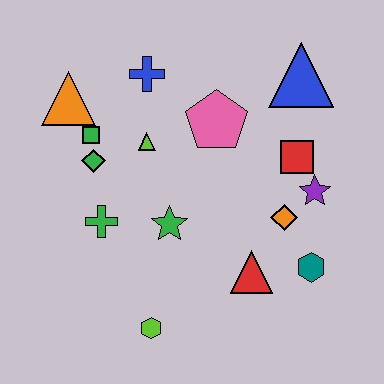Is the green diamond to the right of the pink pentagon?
No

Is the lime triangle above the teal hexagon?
Yes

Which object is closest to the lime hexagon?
The green star is closest to the lime hexagon.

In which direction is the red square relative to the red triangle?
The red square is above the red triangle.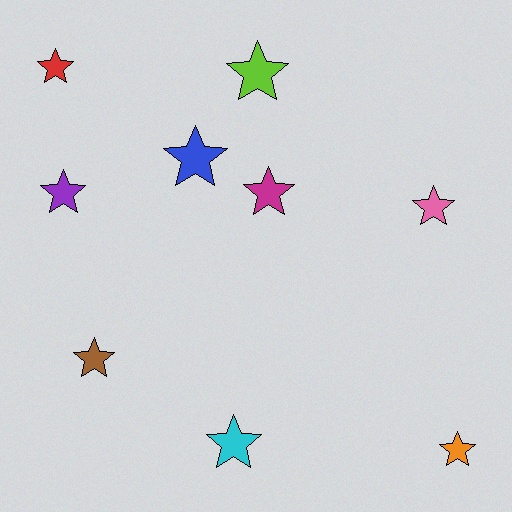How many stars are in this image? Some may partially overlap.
There are 9 stars.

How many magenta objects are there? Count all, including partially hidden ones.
There is 1 magenta object.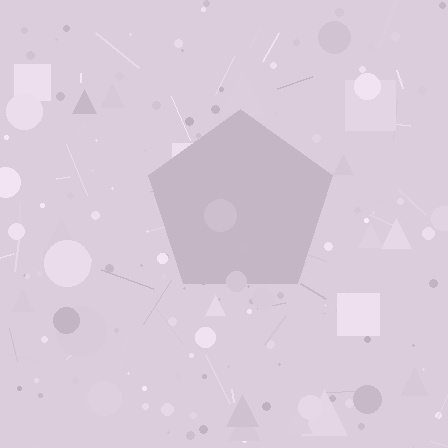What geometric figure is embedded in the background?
A pentagon is embedded in the background.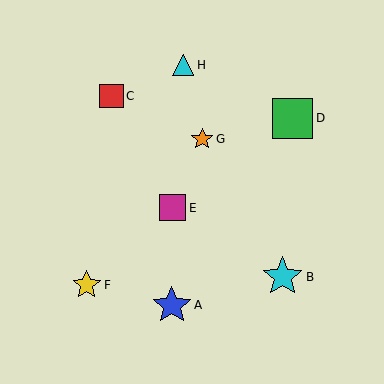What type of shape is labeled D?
Shape D is a green square.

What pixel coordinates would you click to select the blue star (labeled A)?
Click at (172, 305) to select the blue star A.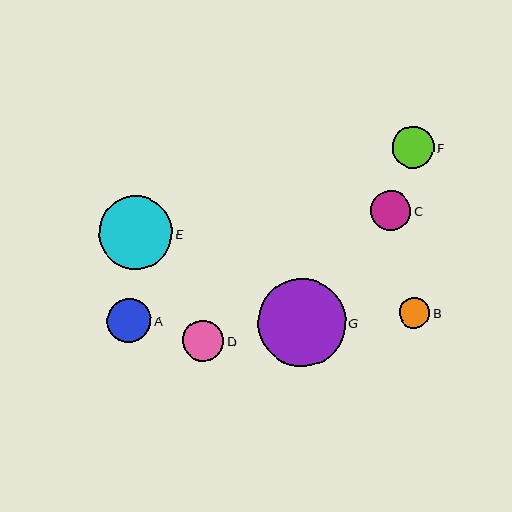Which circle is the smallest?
Circle B is the smallest with a size of approximately 30 pixels.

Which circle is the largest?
Circle G is the largest with a size of approximately 88 pixels.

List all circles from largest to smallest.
From largest to smallest: G, E, A, F, D, C, B.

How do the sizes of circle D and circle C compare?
Circle D and circle C are approximately the same size.